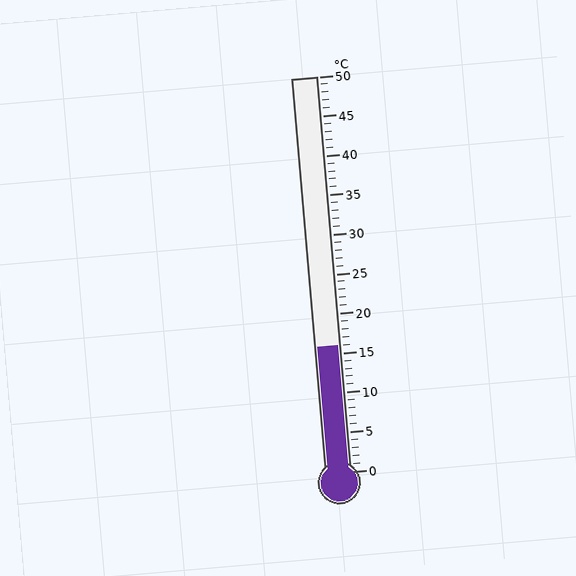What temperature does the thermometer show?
The thermometer shows approximately 16°C.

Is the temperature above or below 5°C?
The temperature is above 5°C.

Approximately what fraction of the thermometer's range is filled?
The thermometer is filled to approximately 30% of its range.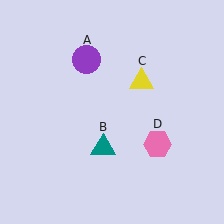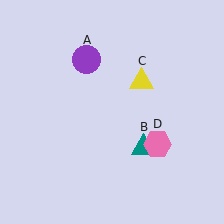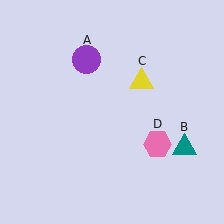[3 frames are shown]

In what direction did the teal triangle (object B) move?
The teal triangle (object B) moved right.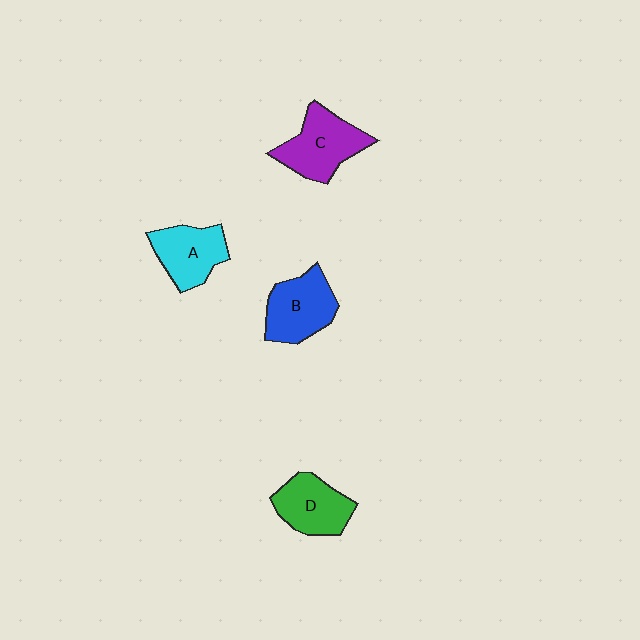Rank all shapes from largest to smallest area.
From largest to smallest: C (purple), B (blue), D (green), A (cyan).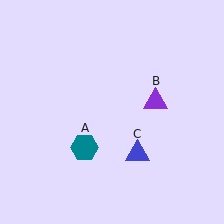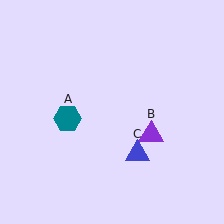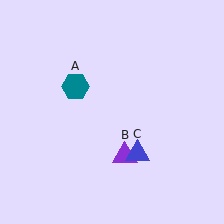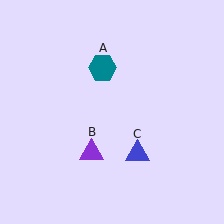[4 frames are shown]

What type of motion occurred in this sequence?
The teal hexagon (object A), purple triangle (object B) rotated clockwise around the center of the scene.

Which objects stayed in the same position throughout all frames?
Blue triangle (object C) remained stationary.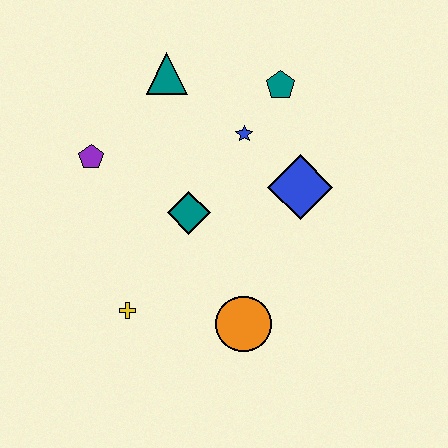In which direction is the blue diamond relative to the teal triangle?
The blue diamond is to the right of the teal triangle.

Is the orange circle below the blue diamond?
Yes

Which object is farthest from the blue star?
The yellow cross is farthest from the blue star.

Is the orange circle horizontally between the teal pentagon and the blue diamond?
No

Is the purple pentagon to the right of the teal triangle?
No